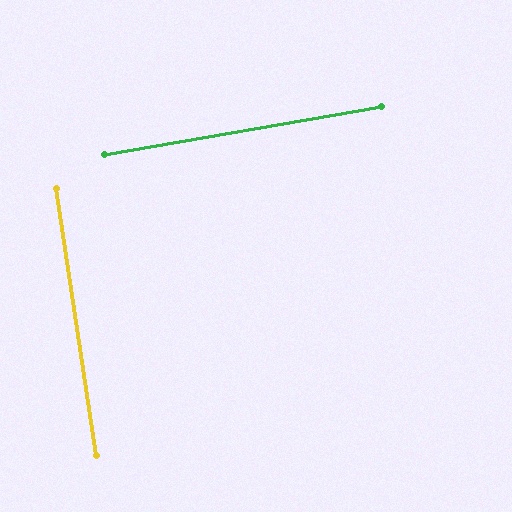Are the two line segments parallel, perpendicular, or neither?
Perpendicular — they meet at approximately 89°.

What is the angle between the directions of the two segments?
Approximately 89 degrees.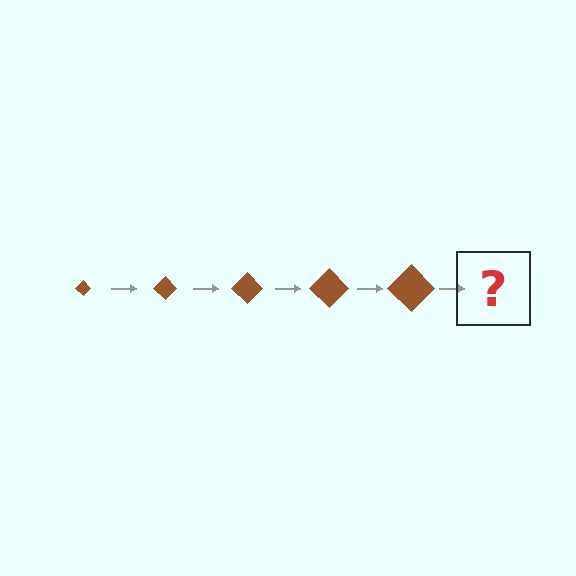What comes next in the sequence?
The next element should be a brown diamond, larger than the previous one.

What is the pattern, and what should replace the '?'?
The pattern is that the diamond gets progressively larger each step. The '?' should be a brown diamond, larger than the previous one.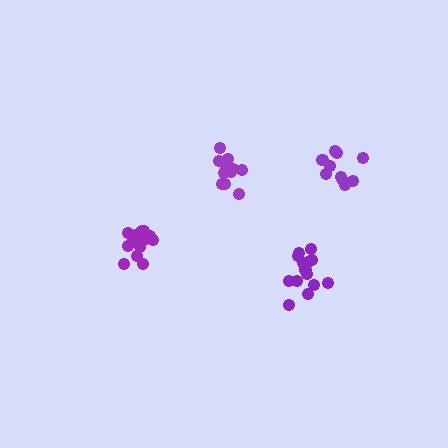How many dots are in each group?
Group 1: 11 dots, Group 2: 14 dots, Group 3: 10 dots, Group 4: 16 dots (51 total).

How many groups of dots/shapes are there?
There are 4 groups.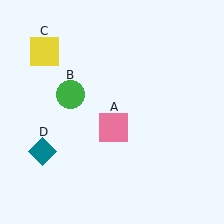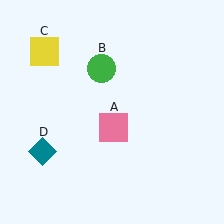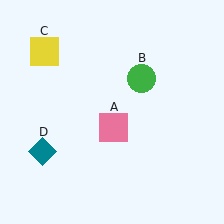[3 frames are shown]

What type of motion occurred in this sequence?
The green circle (object B) rotated clockwise around the center of the scene.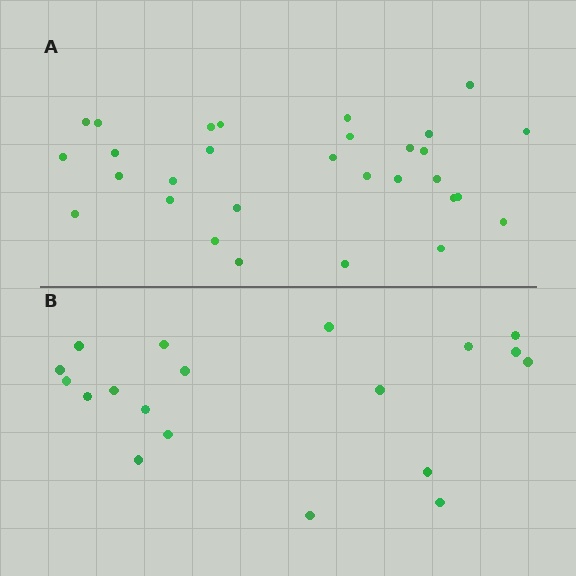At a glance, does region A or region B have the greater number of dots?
Region A (the top region) has more dots.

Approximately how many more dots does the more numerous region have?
Region A has roughly 12 or so more dots than region B.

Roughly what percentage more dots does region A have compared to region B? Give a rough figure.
About 60% more.